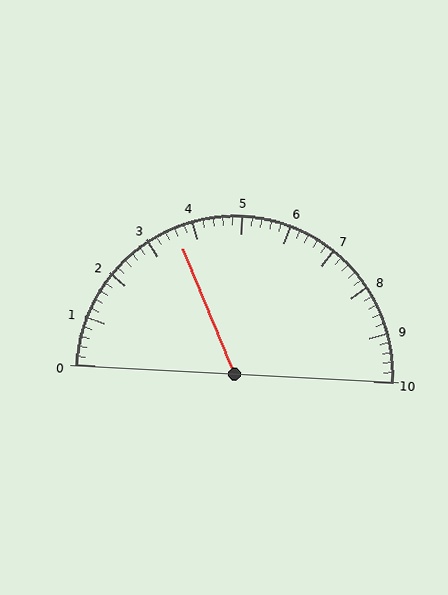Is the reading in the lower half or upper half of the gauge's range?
The reading is in the lower half of the range (0 to 10).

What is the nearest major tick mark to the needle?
The nearest major tick mark is 4.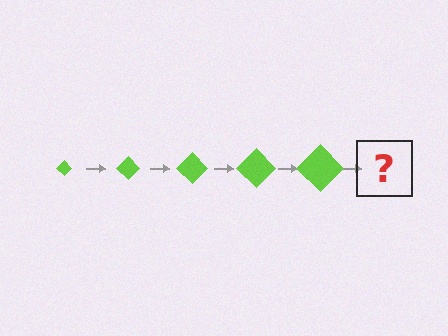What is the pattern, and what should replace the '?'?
The pattern is that the diamond gets progressively larger each step. The '?' should be a lime diamond, larger than the previous one.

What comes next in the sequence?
The next element should be a lime diamond, larger than the previous one.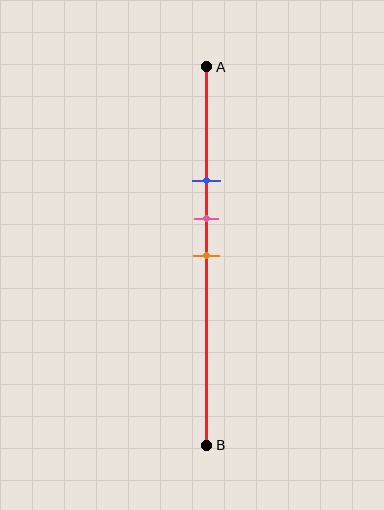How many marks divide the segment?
There are 3 marks dividing the segment.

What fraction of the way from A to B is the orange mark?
The orange mark is approximately 50% (0.5) of the way from A to B.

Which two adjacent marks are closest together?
The pink and orange marks are the closest adjacent pair.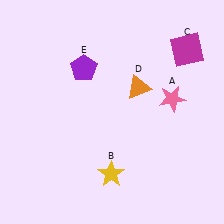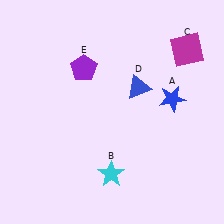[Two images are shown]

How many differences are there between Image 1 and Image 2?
There are 3 differences between the two images.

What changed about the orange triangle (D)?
In Image 1, D is orange. In Image 2, it changed to blue.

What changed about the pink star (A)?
In Image 1, A is pink. In Image 2, it changed to blue.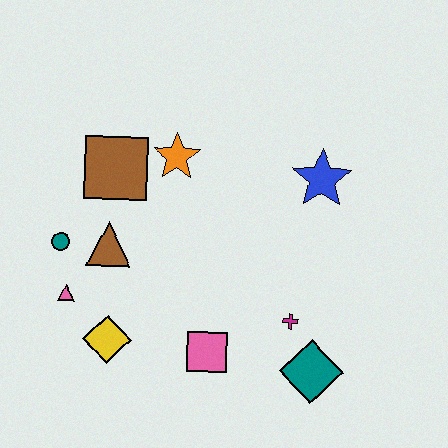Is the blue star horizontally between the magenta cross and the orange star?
No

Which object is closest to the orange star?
The brown square is closest to the orange star.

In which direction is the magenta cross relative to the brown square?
The magenta cross is to the right of the brown square.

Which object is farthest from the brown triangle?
The teal diamond is farthest from the brown triangle.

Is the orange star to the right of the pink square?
No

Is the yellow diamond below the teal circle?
Yes